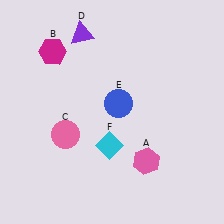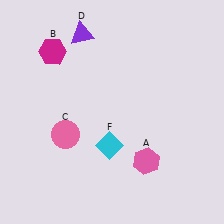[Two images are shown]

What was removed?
The blue circle (E) was removed in Image 2.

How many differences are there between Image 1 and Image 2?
There is 1 difference between the two images.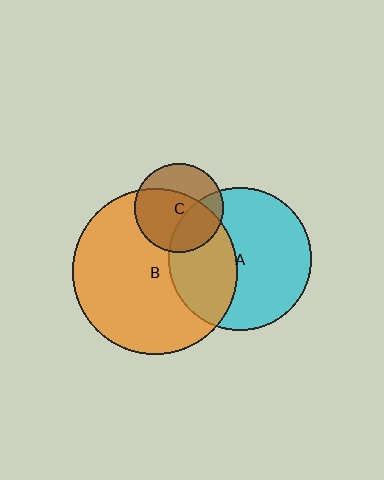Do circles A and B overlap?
Yes.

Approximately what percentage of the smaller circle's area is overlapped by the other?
Approximately 40%.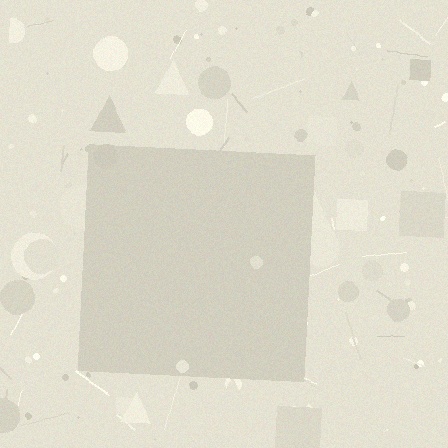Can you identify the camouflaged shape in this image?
The camouflaged shape is a square.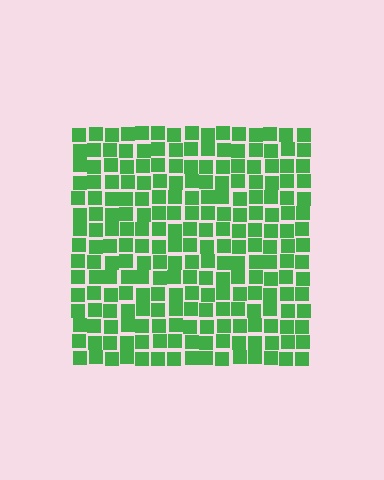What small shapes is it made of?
It is made of small squares.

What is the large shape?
The large shape is a square.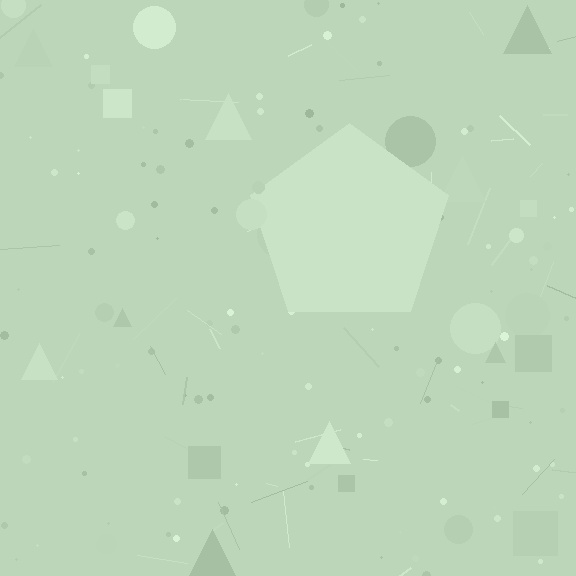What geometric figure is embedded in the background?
A pentagon is embedded in the background.